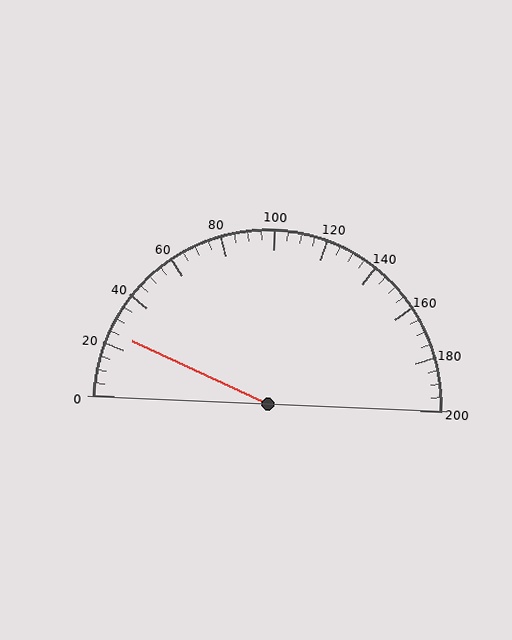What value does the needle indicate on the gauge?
The needle indicates approximately 25.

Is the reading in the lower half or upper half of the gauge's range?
The reading is in the lower half of the range (0 to 200).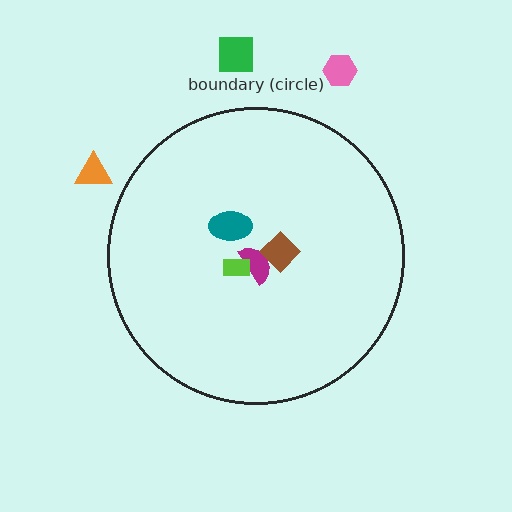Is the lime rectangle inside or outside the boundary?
Inside.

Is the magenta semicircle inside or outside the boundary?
Inside.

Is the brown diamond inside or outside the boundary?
Inside.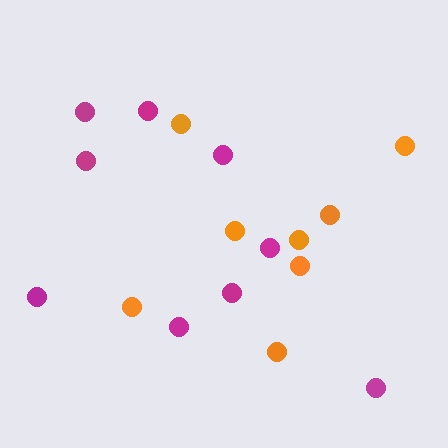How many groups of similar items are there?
There are 2 groups: one group of magenta circles (9) and one group of orange circles (8).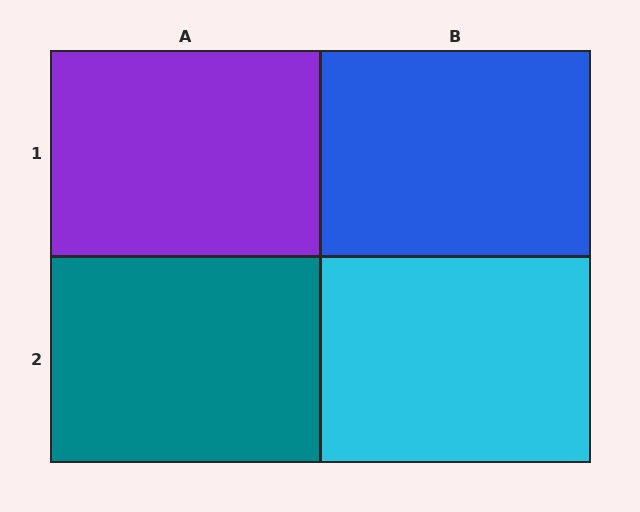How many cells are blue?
1 cell is blue.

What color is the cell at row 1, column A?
Purple.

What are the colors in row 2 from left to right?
Teal, cyan.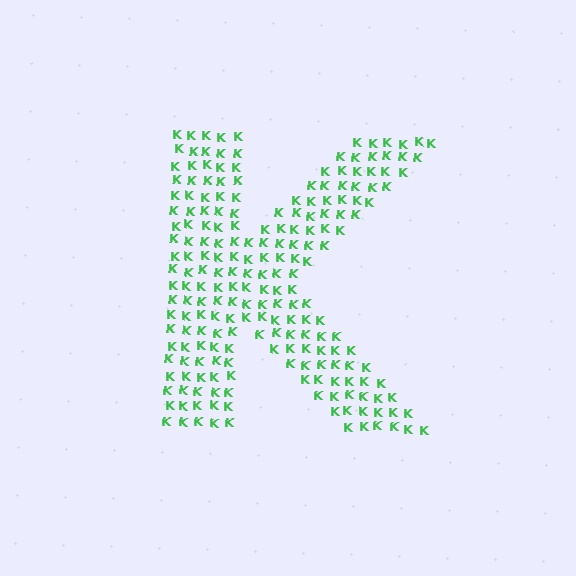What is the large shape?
The large shape is the letter K.